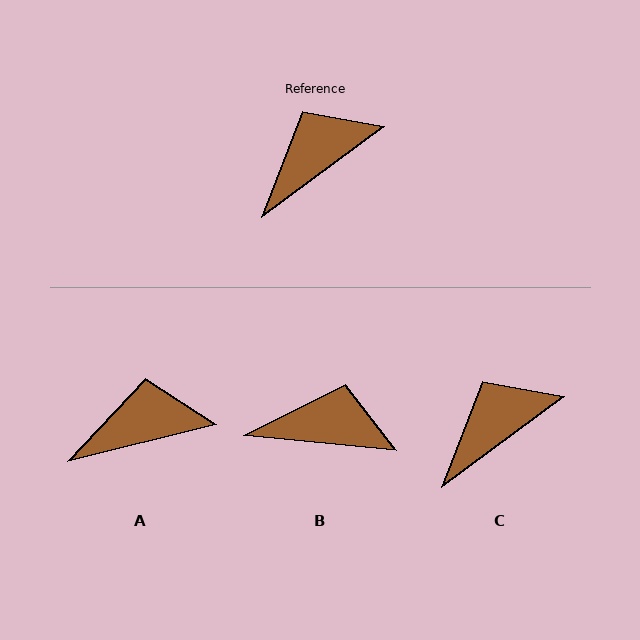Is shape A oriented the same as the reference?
No, it is off by about 22 degrees.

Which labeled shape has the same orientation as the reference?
C.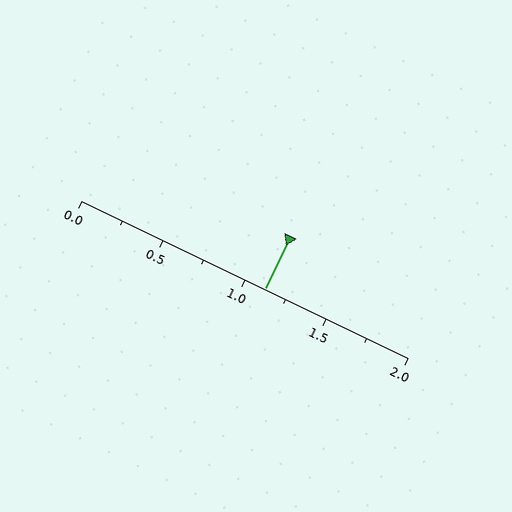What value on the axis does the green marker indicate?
The marker indicates approximately 1.12.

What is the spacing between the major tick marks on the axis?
The major ticks are spaced 0.5 apart.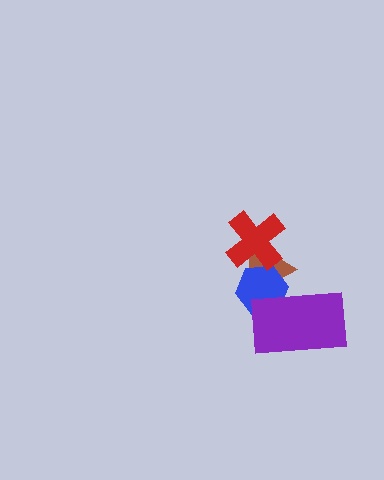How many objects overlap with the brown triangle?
3 objects overlap with the brown triangle.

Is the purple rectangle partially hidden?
No, no other shape covers it.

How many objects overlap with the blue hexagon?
3 objects overlap with the blue hexagon.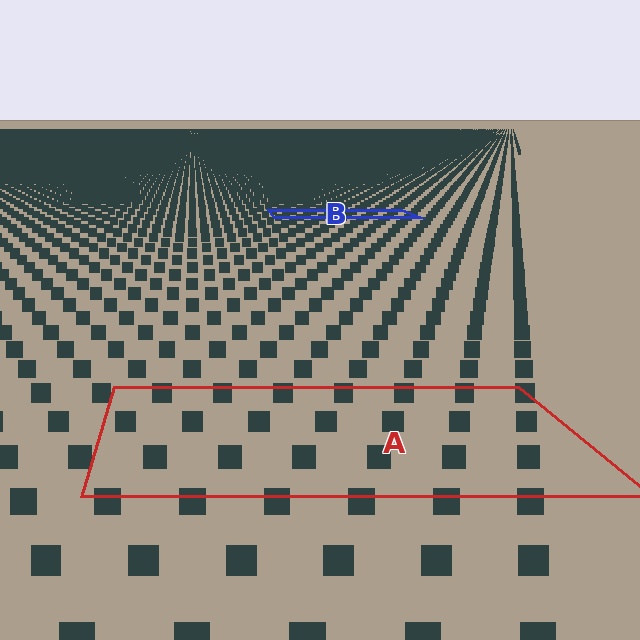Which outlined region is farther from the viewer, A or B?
Region B is farther from the viewer — the texture elements inside it appear smaller and more densely packed.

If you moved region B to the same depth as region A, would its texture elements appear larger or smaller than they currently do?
They would appear larger. At a closer depth, the same texture elements are projected at a bigger on-screen size.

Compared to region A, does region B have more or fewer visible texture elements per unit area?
Region B has more texture elements per unit area — they are packed more densely because it is farther away.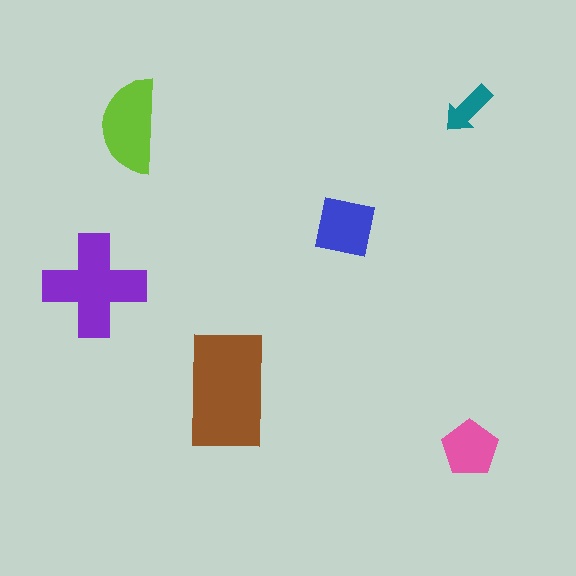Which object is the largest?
The brown rectangle.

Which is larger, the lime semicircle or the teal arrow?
The lime semicircle.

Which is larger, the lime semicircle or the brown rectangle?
The brown rectangle.